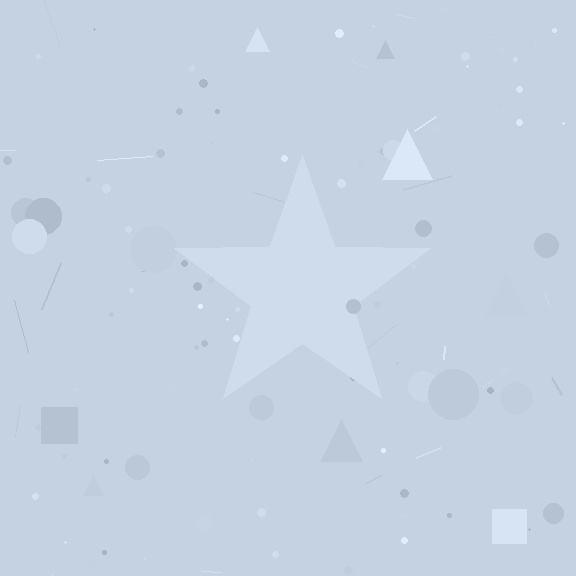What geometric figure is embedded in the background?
A star is embedded in the background.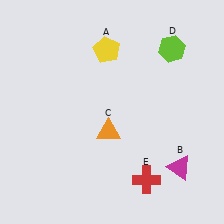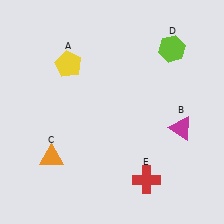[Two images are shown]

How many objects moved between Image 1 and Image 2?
3 objects moved between the two images.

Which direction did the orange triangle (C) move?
The orange triangle (C) moved left.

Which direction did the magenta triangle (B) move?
The magenta triangle (B) moved up.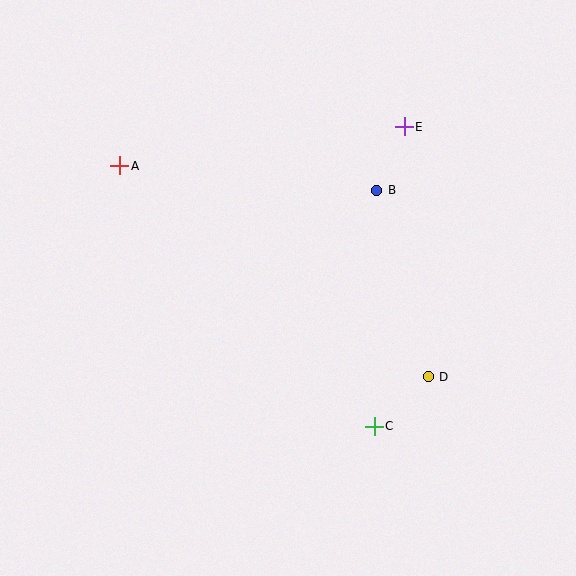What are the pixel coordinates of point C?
Point C is at (374, 426).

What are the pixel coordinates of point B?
Point B is at (377, 190).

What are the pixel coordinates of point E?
Point E is at (404, 127).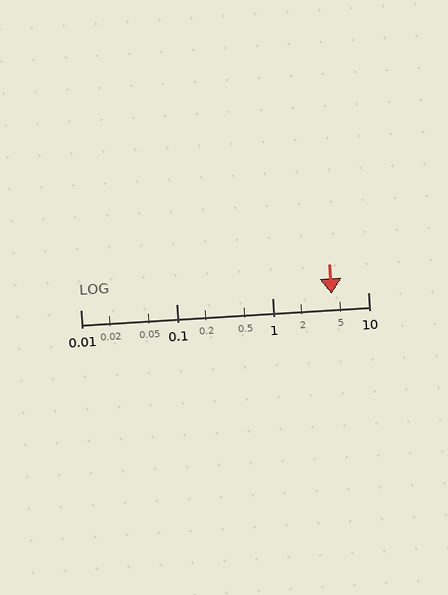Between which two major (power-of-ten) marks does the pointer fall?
The pointer is between 1 and 10.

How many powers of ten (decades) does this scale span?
The scale spans 3 decades, from 0.01 to 10.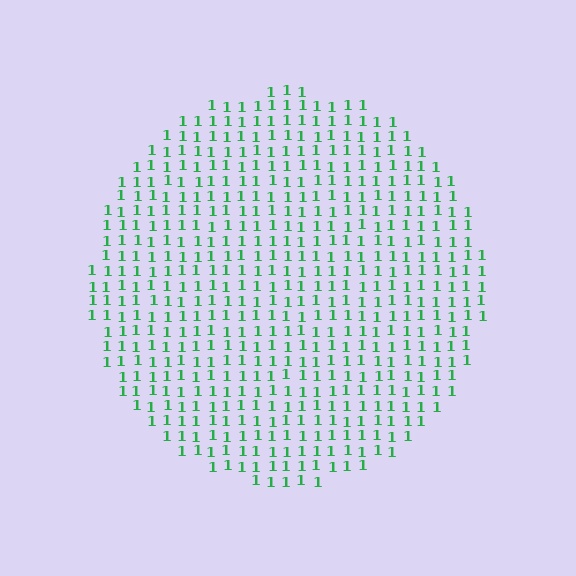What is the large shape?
The large shape is a circle.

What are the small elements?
The small elements are digit 1's.